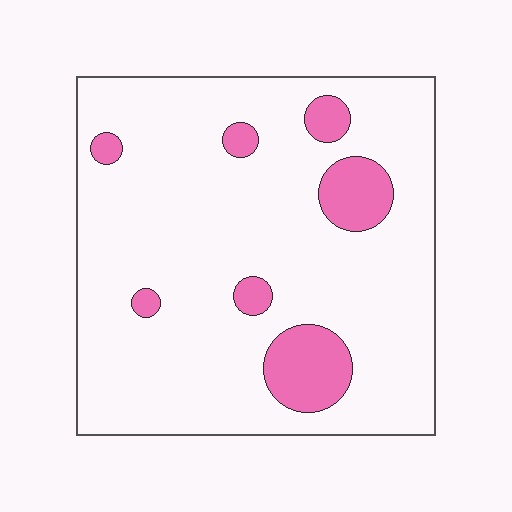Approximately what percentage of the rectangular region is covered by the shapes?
Approximately 15%.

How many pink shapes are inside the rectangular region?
7.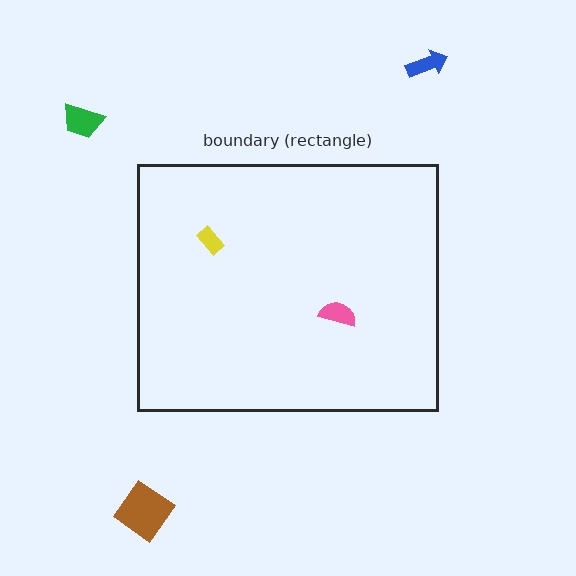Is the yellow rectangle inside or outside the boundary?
Inside.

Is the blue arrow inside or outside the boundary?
Outside.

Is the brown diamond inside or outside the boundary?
Outside.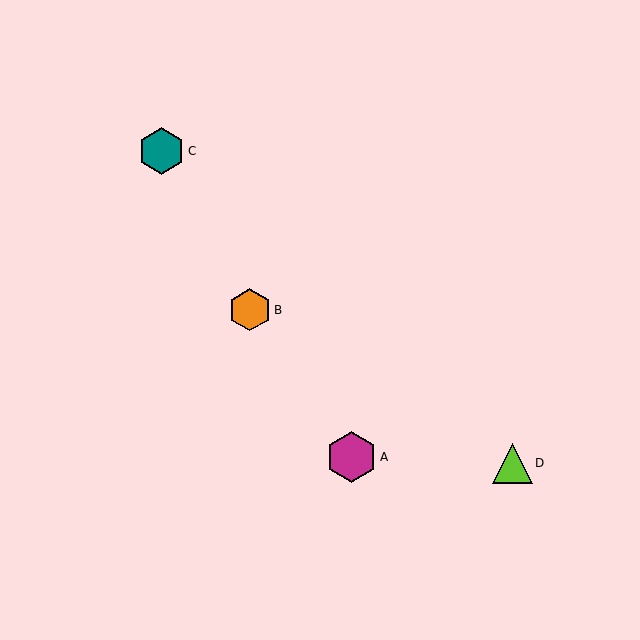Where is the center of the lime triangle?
The center of the lime triangle is at (512, 463).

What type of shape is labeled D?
Shape D is a lime triangle.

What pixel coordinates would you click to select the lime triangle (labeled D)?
Click at (512, 463) to select the lime triangle D.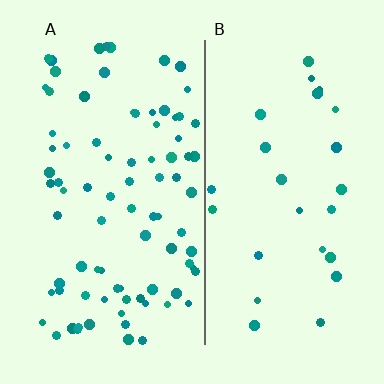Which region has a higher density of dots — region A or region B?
A (the left).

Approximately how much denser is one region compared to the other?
Approximately 3.3× — region A over region B.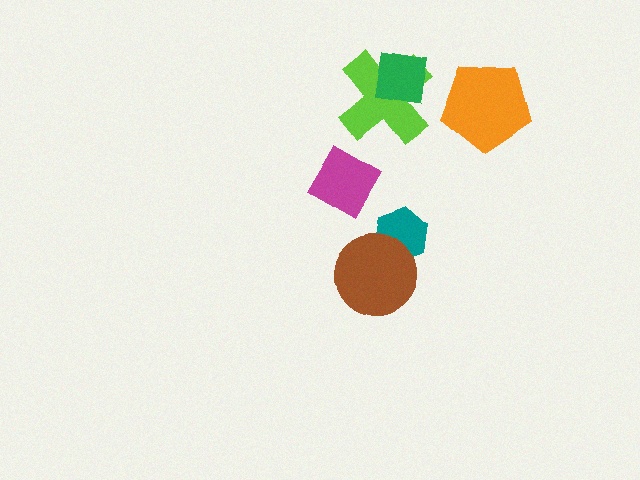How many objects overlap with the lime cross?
1 object overlaps with the lime cross.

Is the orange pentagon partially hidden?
No, no other shape covers it.